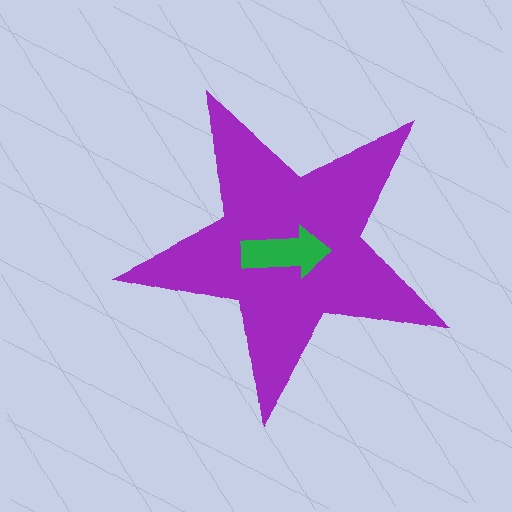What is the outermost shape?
The purple star.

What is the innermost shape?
The green arrow.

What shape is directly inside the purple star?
The green arrow.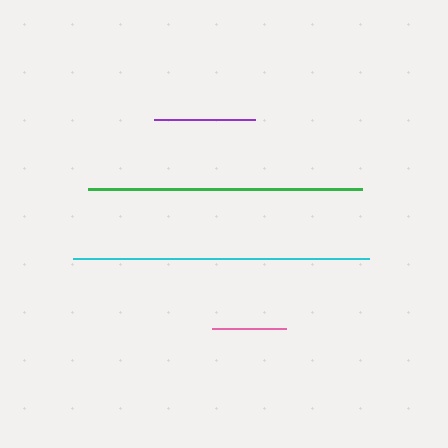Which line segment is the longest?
The cyan line is the longest at approximately 297 pixels.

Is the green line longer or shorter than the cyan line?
The cyan line is longer than the green line.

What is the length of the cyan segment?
The cyan segment is approximately 297 pixels long.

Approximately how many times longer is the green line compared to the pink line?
The green line is approximately 3.7 times the length of the pink line.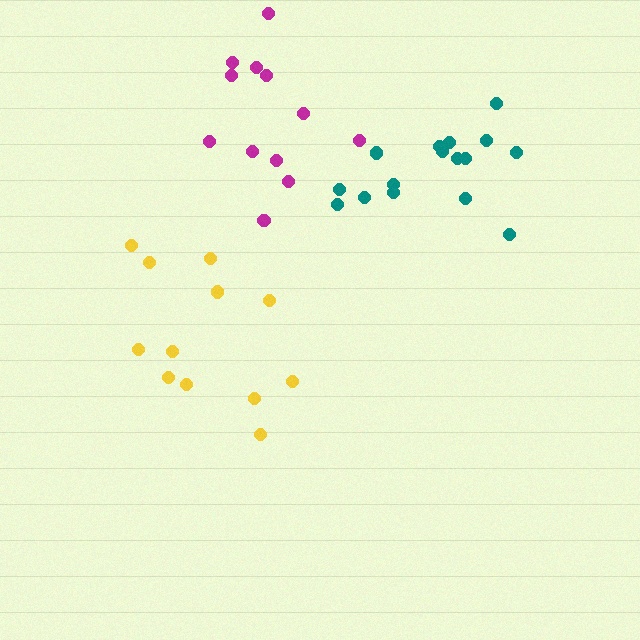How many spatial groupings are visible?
There are 3 spatial groupings.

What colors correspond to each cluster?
The clusters are colored: magenta, teal, yellow.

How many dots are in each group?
Group 1: 12 dots, Group 2: 16 dots, Group 3: 12 dots (40 total).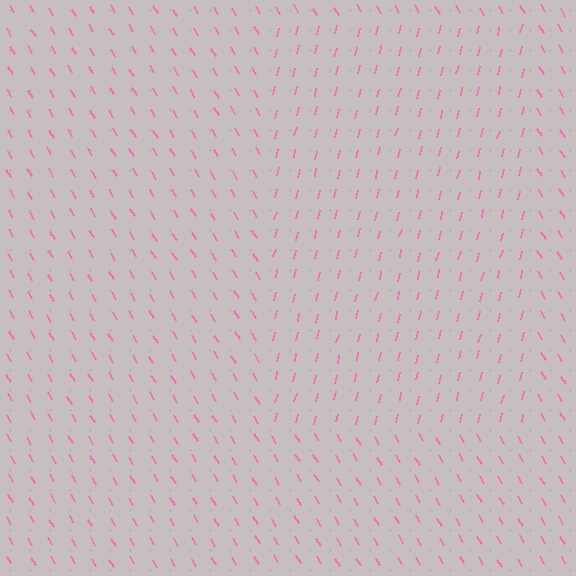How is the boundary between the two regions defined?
The boundary is defined purely by a change in line orientation (approximately 45 degrees difference). All lines are the same color and thickness.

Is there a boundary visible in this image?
Yes, there is a texture boundary formed by a change in line orientation.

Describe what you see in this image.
The image is filled with small pink line segments. A rectangle region in the image has lines oriented differently from the surrounding lines, creating a visible texture boundary.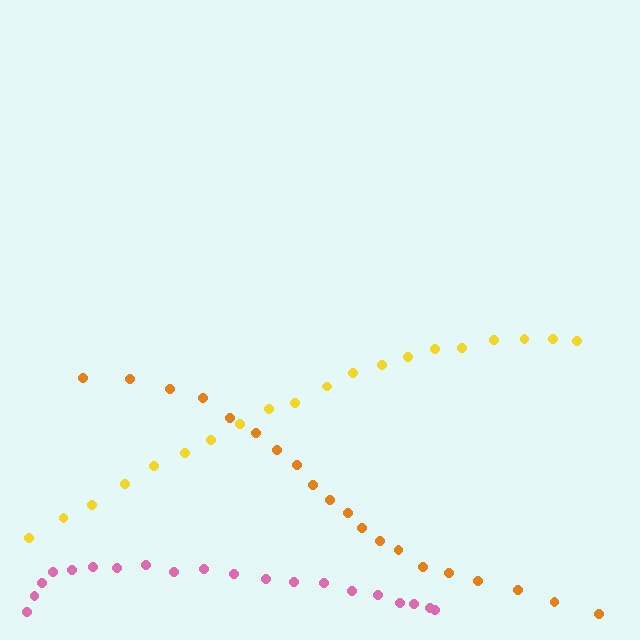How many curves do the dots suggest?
There are 3 distinct paths.